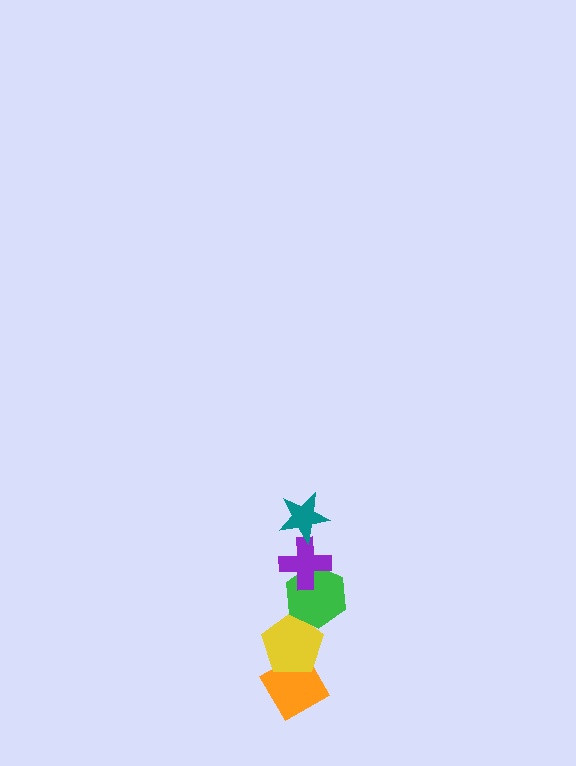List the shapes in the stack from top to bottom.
From top to bottom: the teal star, the purple cross, the green hexagon, the yellow pentagon, the orange diamond.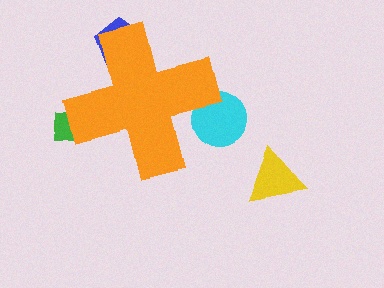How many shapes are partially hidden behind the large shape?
3 shapes are partially hidden.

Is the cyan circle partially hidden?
Yes, the cyan circle is partially hidden behind the orange cross.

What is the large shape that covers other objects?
An orange cross.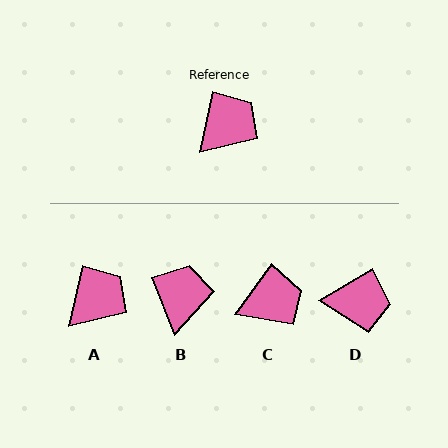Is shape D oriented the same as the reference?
No, it is off by about 47 degrees.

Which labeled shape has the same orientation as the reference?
A.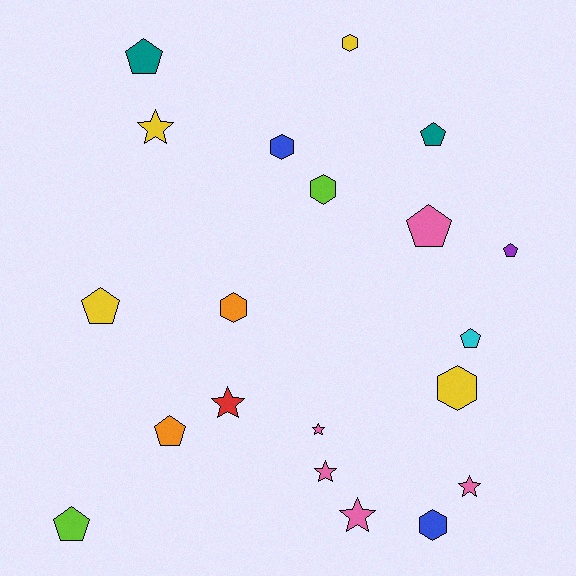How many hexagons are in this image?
There are 6 hexagons.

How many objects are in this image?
There are 20 objects.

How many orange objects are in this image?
There are 2 orange objects.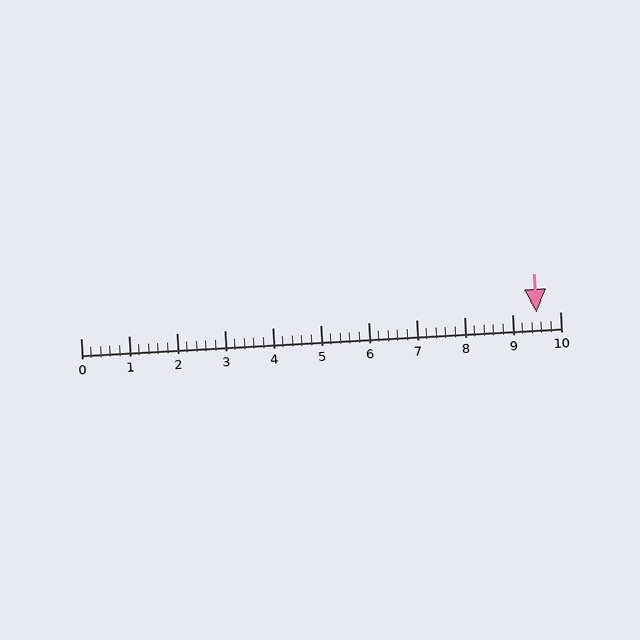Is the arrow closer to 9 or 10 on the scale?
The arrow is closer to 10.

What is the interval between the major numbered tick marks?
The major tick marks are spaced 1 units apart.